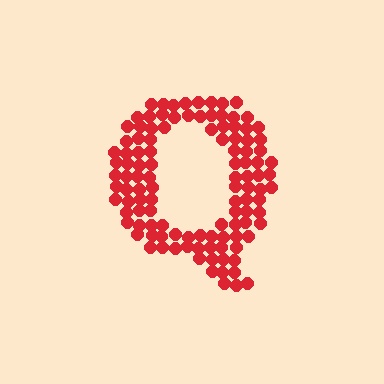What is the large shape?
The large shape is the letter Q.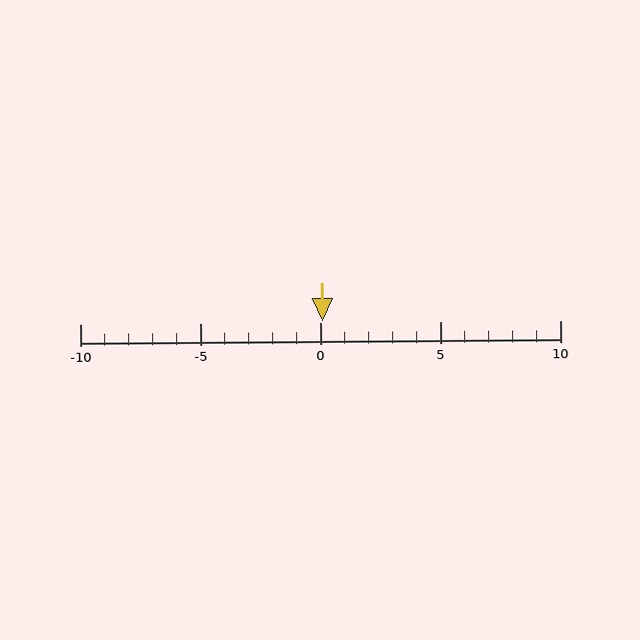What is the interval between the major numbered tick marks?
The major tick marks are spaced 5 units apart.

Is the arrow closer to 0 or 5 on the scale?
The arrow is closer to 0.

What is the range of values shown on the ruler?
The ruler shows values from -10 to 10.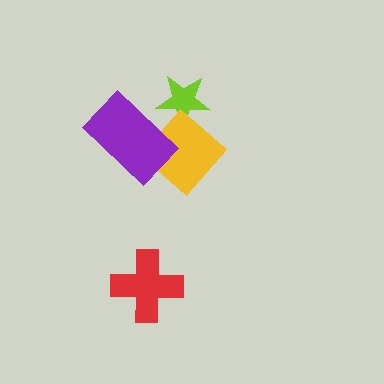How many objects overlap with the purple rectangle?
1 object overlaps with the purple rectangle.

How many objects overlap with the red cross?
0 objects overlap with the red cross.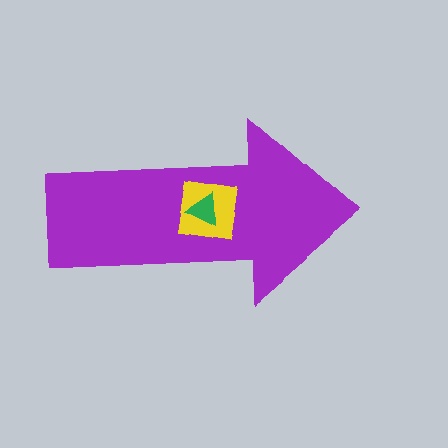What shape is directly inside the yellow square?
The green triangle.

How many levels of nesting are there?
3.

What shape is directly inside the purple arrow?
The yellow square.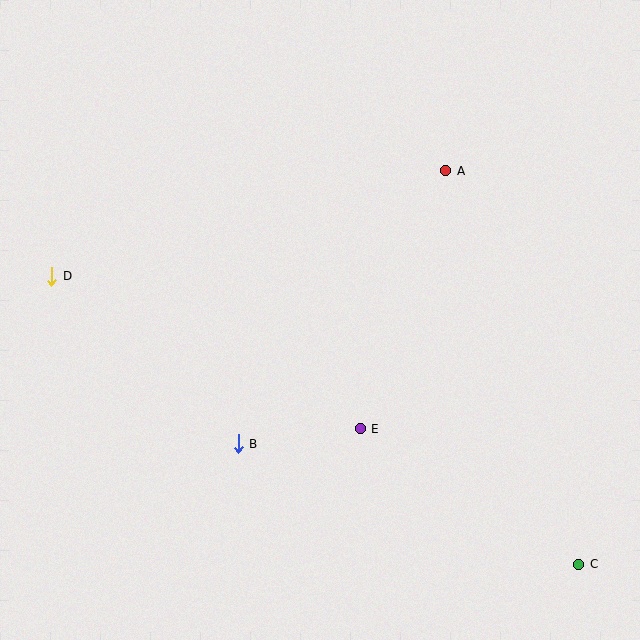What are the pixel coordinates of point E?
Point E is at (360, 429).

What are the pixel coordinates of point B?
Point B is at (238, 444).